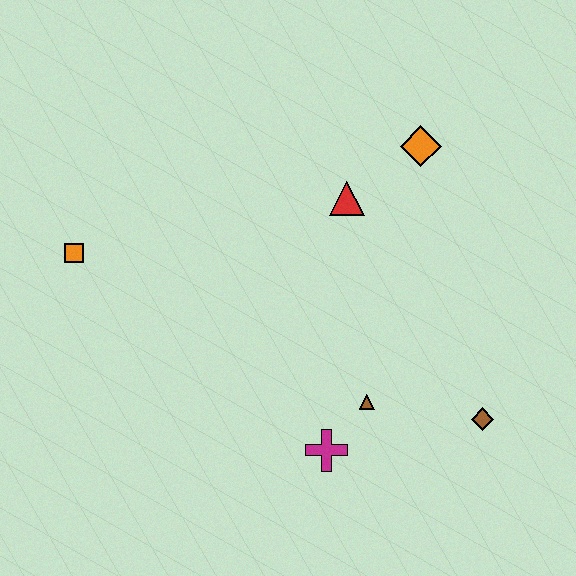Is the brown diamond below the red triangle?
Yes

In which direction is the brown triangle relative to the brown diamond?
The brown triangle is to the left of the brown diamond.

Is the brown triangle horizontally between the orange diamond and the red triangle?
Yes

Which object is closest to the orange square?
The red triangle is closest to the orange square.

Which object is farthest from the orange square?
The brown diamond is farthest from the orange square.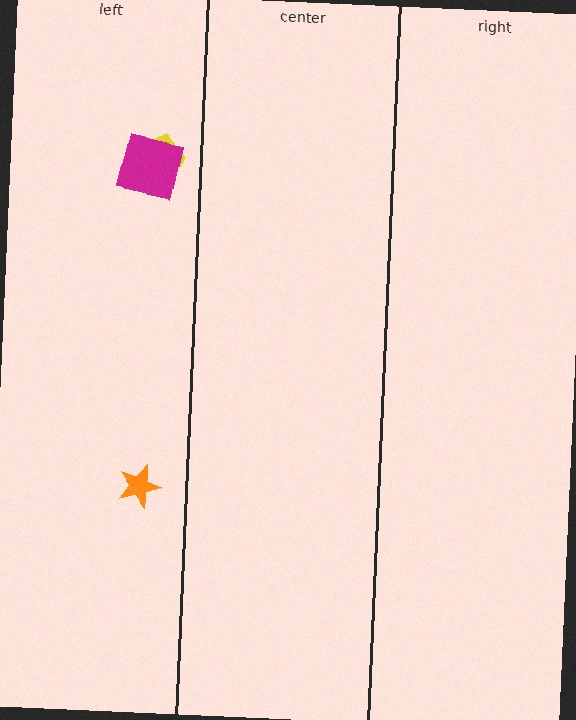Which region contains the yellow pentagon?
The left region.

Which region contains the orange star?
The left region.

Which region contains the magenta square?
The left region.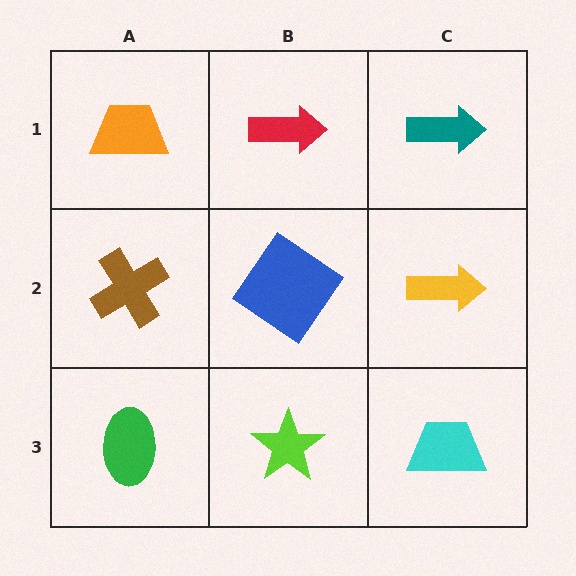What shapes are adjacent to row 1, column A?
A brown cross (row 2, column A), a red arrow (row 1, column B).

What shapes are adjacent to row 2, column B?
A red arrow (row 1, column B), a lime star (row 3, column B), a brown cross (row 2, column A), a yellow arrow (row 2, column C).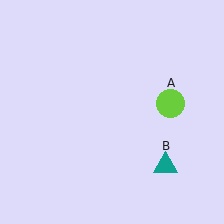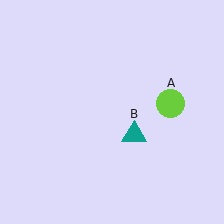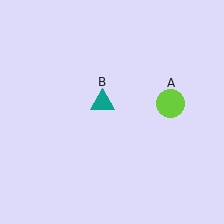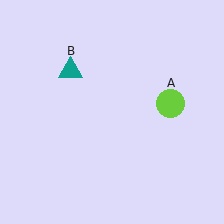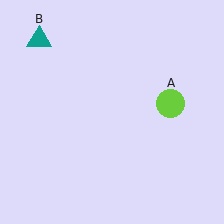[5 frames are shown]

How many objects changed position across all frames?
1 object changed position: teal triangle (object B).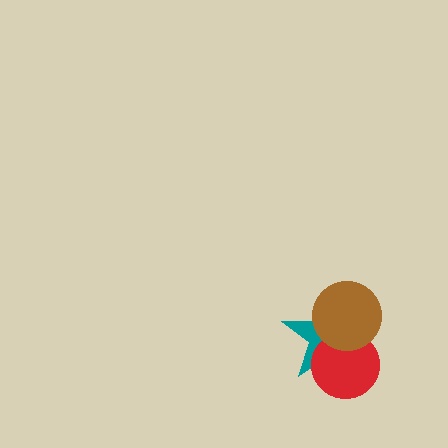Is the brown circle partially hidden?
No, no other shape covers it.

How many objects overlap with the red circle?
2 objects overlap with the red circle.